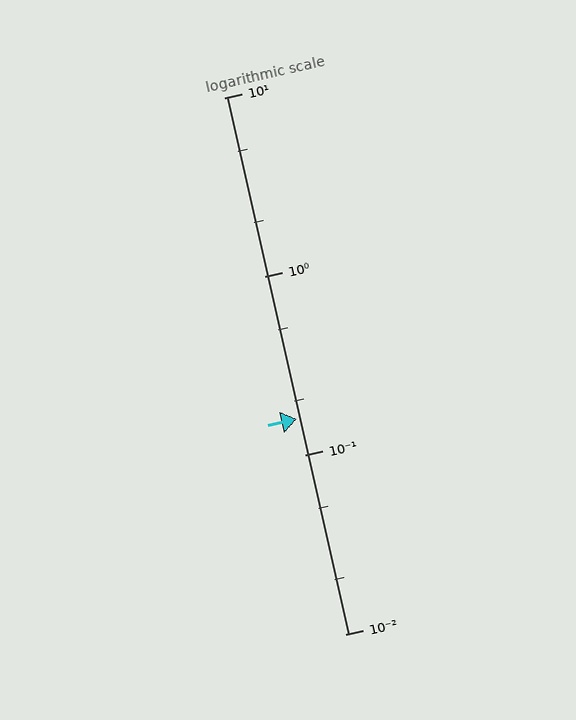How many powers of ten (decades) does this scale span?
The scale spans 3 decades, from 0.01 to 10.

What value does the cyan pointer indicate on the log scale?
The pointer indicates approximately 0.16.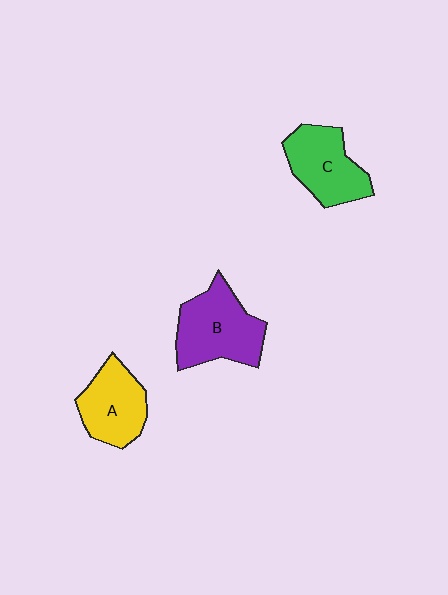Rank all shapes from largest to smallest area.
From largest to smallest: B (purple), C (green), A (yellow).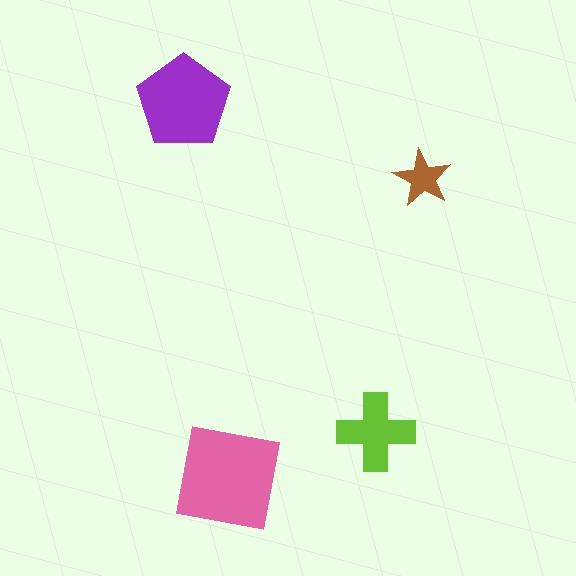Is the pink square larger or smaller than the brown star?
Larger.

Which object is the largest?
The pink square.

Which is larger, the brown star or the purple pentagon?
The purple pentagon.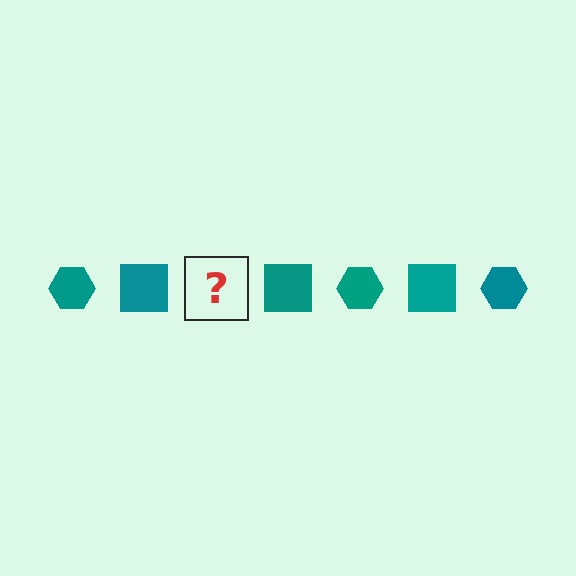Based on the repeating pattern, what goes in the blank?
The blank should be a teal hexagon.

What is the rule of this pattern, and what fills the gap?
The rule is that the pattern cycles through hexagon, square shapes in teal. The gap should be filled with a teal hexagon.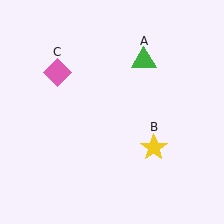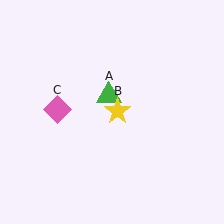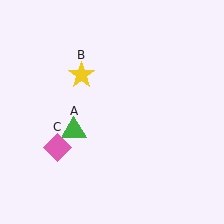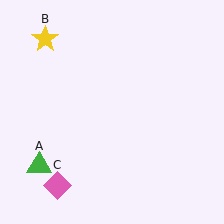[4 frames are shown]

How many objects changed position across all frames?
3 objects changed position: green triangle (object A), yellow star (object B), pink diamond (object C).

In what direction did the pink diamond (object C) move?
The pink diamond (object C) moved down.